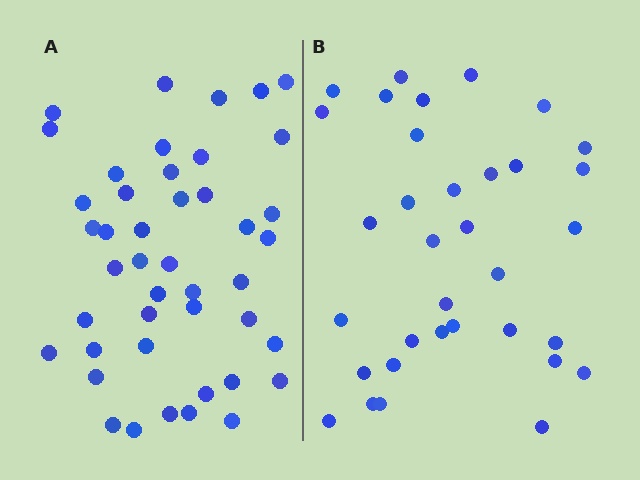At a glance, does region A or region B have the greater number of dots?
Region A (the left region) has more dots.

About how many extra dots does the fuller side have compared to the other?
Region A has roughly 10 or so more dots than region B.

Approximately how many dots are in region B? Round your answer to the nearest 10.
About 30 dots. (The exact count is 34, which rounds to 30.)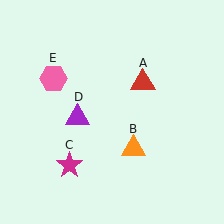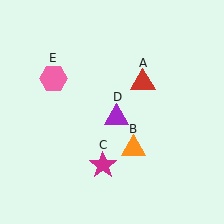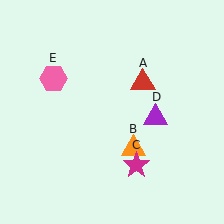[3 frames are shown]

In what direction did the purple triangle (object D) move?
The purple triangle (object D) moved right.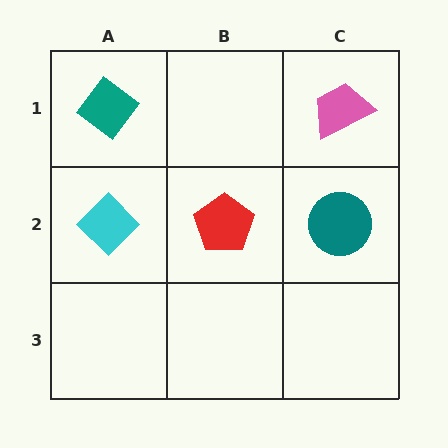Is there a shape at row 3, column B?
No, that cell is empty.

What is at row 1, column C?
A pink trapezoid.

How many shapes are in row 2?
3 shapes.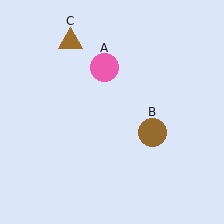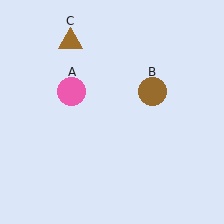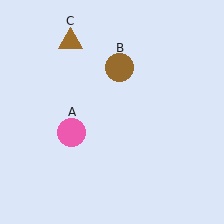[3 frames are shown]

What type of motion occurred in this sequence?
The pink circle (object A), brown circle (object B) rotated counterclockwise around the center of the scene.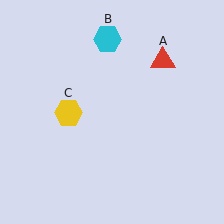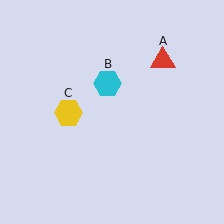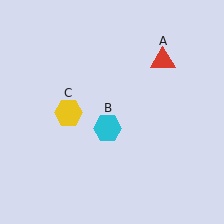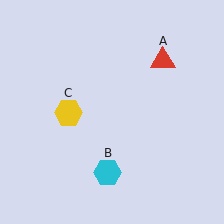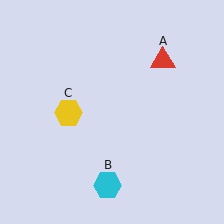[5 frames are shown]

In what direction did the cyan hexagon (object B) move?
The cyan hexagon (object B) moved down.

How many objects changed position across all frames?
1 object changed position: cyan hexagon (object B).